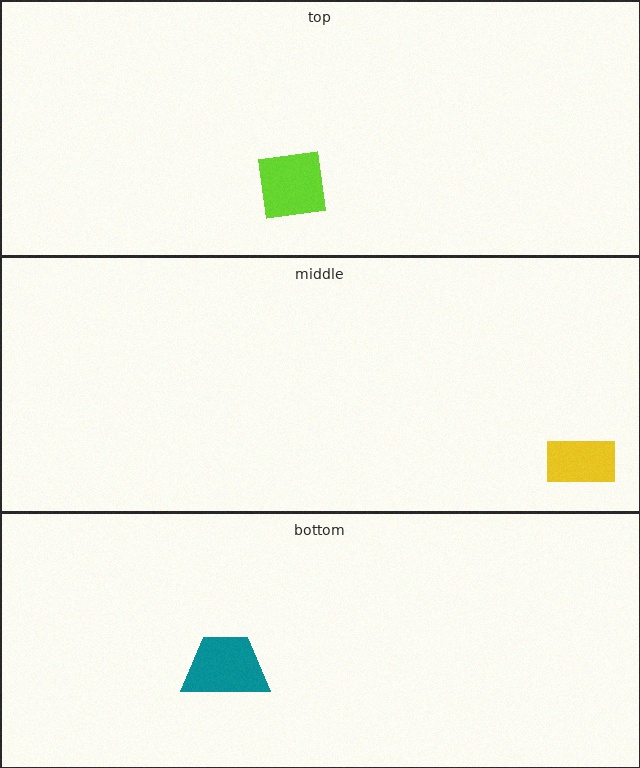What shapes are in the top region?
The lime square.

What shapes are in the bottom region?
The teal trapezoid.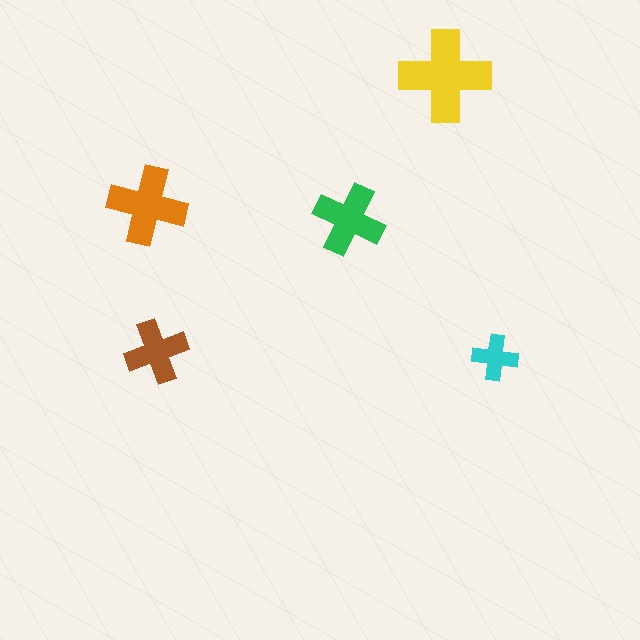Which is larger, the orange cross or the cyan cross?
The orange one.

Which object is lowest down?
The cyan cross is bottommost.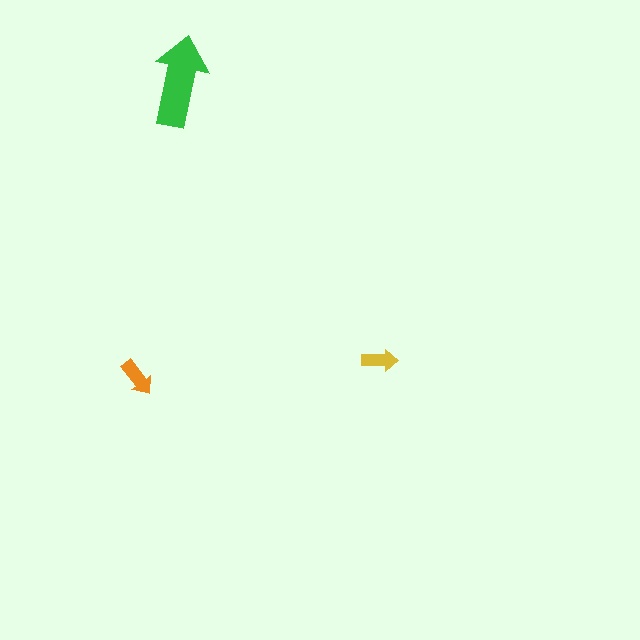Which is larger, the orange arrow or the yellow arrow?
The orange one.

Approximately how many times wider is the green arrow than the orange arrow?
About 2.5 times wider.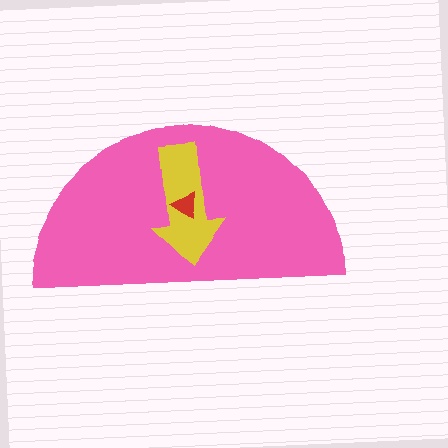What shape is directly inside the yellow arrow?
The red triangle.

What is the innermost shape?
The red triangle.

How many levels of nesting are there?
3.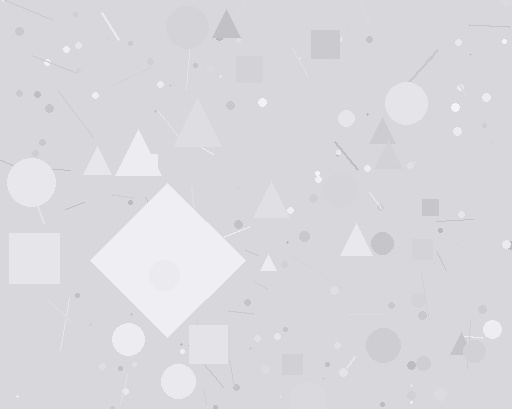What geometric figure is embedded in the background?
A diamond is embedded in the background.